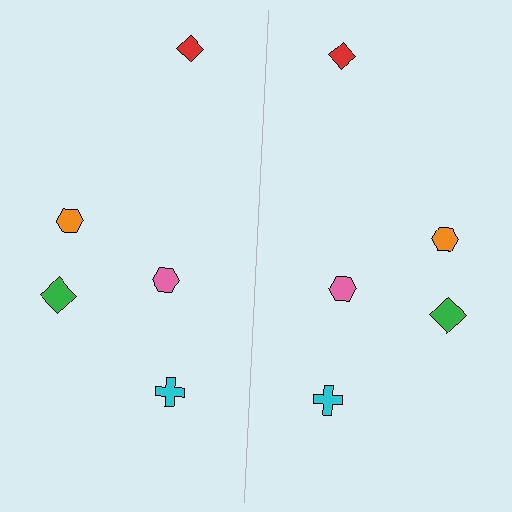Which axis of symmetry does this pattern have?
The pattern has a vertical axis of symmetry running through the center of the image.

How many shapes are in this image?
There are 10 shapes in this image.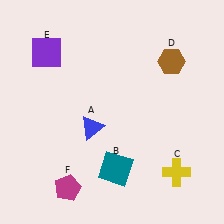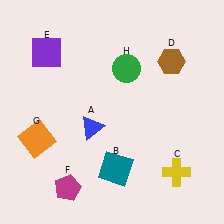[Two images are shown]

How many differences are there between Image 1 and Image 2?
There are 2 differences between the two images.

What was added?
An orange square (G), a green circle (H) were added in Image 2.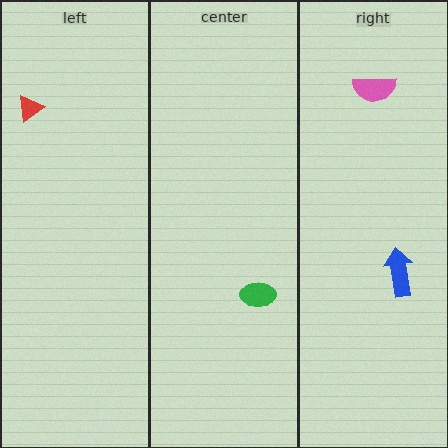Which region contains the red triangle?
The left region.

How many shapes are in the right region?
2.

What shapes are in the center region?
The green ellipse.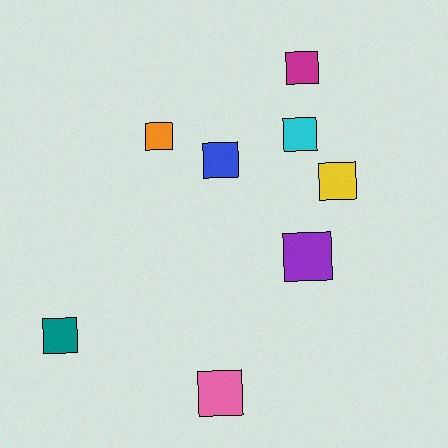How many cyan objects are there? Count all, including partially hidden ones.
There is 1 cyan object.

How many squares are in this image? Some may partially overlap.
There are 8 squares.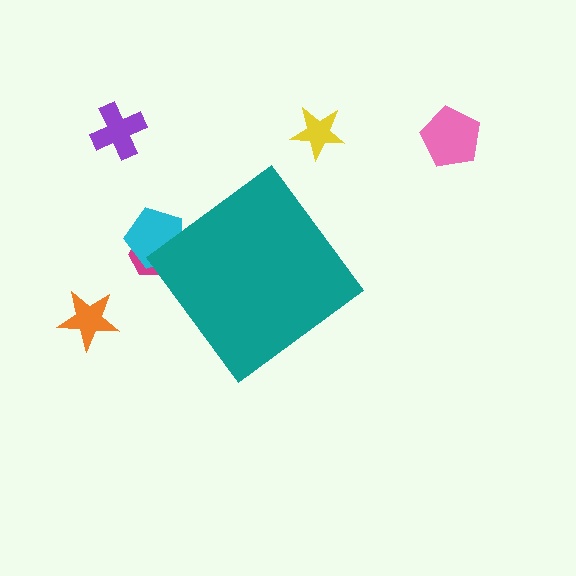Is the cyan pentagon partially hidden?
Yes, the cyan pentagon is partially hidden behind the teal diamond.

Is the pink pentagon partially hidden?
No, the pink pentagon is fully visible.